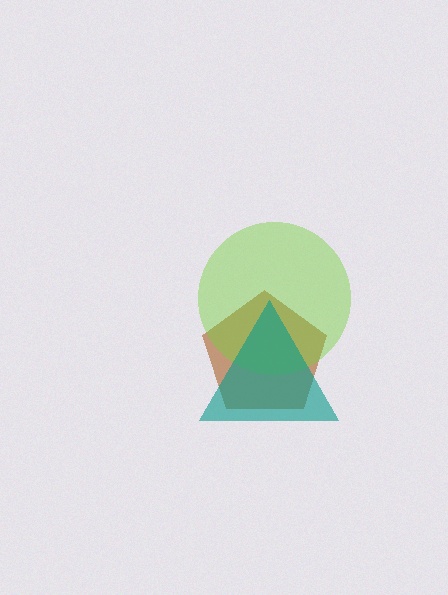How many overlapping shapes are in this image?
There are 3 overlapping shapes in the image.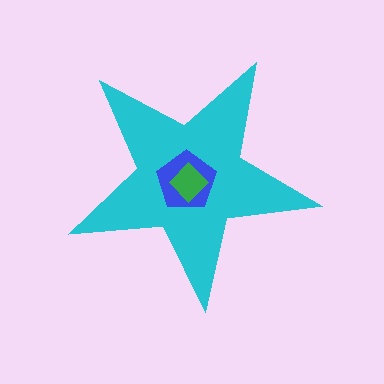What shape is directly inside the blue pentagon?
The green diamond.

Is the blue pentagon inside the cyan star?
Yes.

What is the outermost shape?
The cyan star.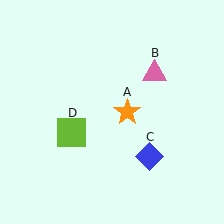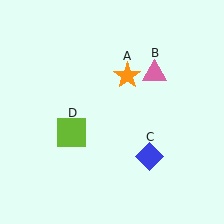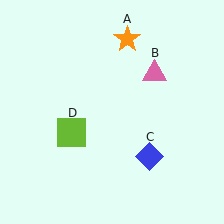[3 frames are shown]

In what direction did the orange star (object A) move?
The orange star (object A) moved up.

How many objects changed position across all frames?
1 object changed position: orange star (object A).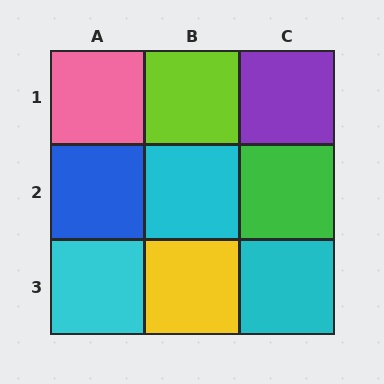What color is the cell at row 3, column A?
Cyan.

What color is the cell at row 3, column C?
Cyan.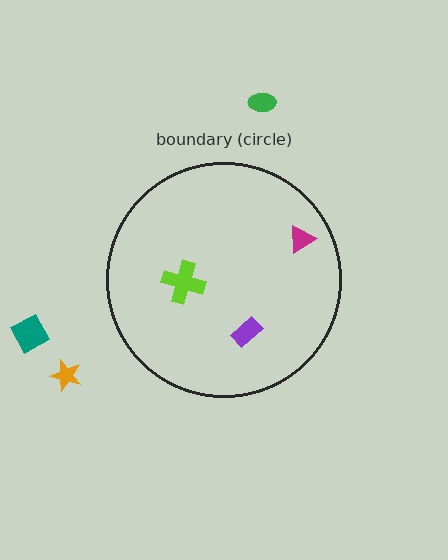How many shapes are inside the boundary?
3 inside, 3 outside.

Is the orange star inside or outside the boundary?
Outside.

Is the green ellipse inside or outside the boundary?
Outside.